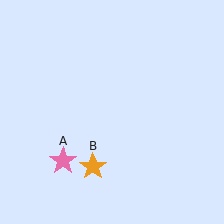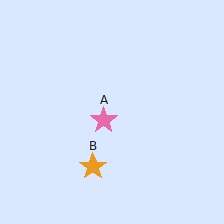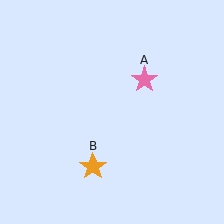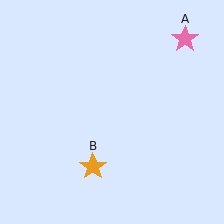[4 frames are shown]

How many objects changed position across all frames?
1 object changed position: pink star (object A).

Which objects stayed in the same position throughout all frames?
Orange star (object B) remained stationary.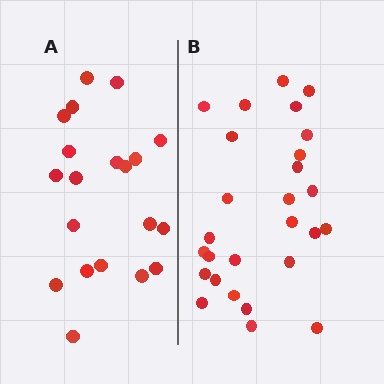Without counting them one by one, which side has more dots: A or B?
Region B (the right region) has more dots.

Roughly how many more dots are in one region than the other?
Region B has roughly 8 or so more dots than region A.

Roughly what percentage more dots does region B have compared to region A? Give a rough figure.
About 35% more.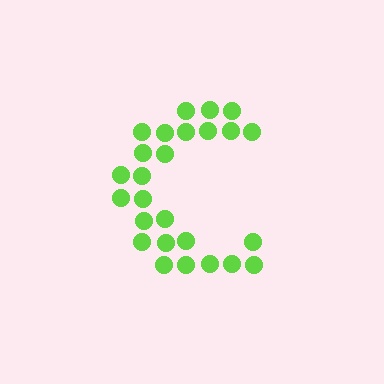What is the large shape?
The large shape is the letter C.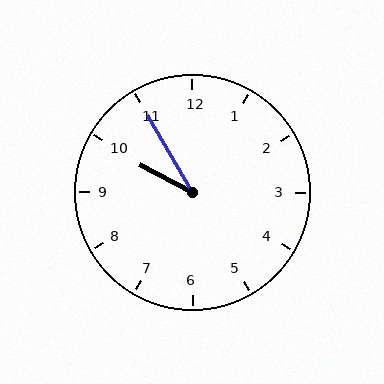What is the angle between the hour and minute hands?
Approximately 32 degrees.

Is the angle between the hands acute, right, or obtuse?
It is acute.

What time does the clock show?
9:55.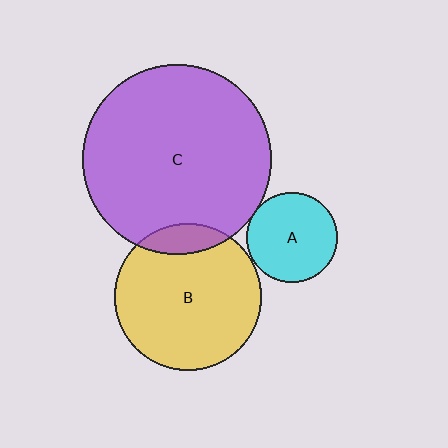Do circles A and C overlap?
Yes.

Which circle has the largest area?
Circle C (purple).